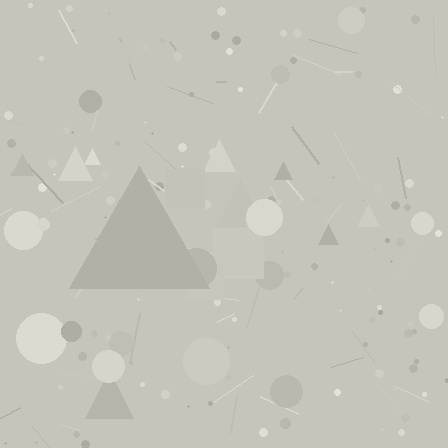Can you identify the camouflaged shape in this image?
The camouflaged shape is a triangle.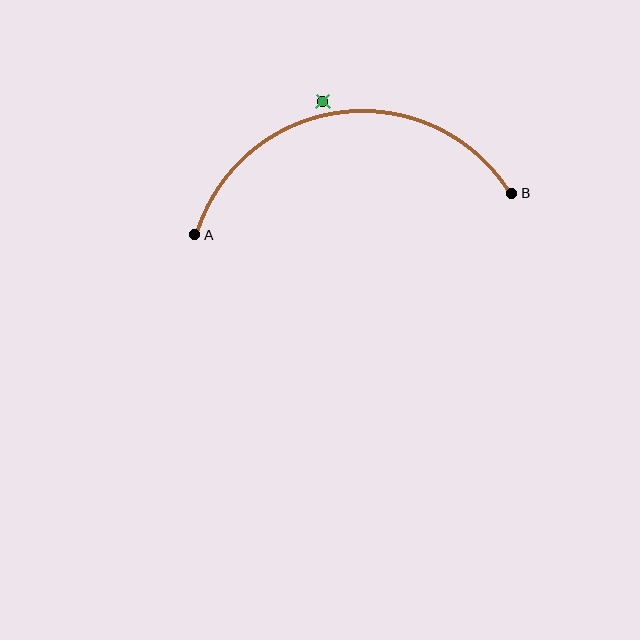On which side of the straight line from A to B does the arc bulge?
The arc bulges above the straight line connecting A and B.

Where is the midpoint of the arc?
The arc midpoint is the point on the curve farthest from the straight line joining A and B. It sits above that line.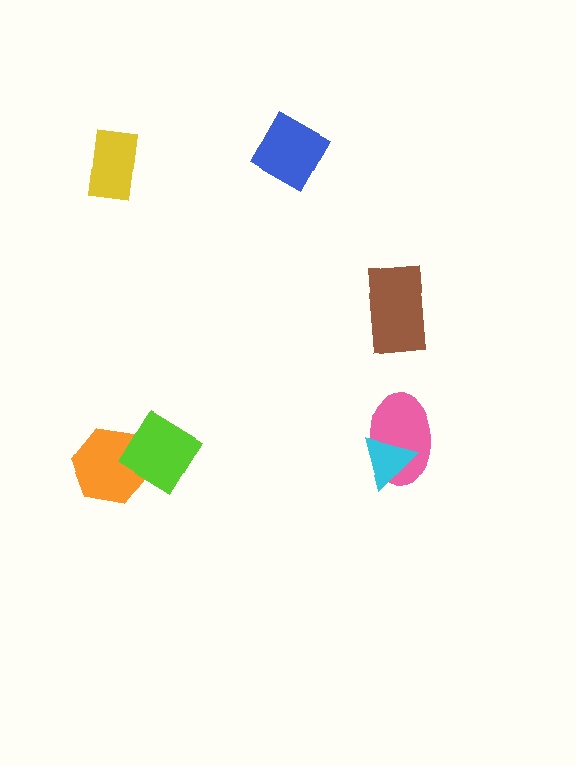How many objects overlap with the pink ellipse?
1 object overlaps with the pink ellipse.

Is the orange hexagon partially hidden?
Yes, it is partially covered by another shape.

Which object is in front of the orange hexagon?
The lime diamond is in front of the orange hexagon.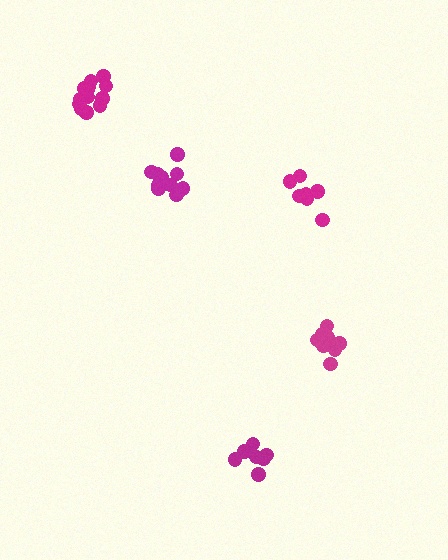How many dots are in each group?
Group 1: 9 dots, Group 2: 11 dots, Group 3: 13 dots, Group 4: 8 dots, Group 5: 8 dots (49 total).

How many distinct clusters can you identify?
There are 5 distinct clusters.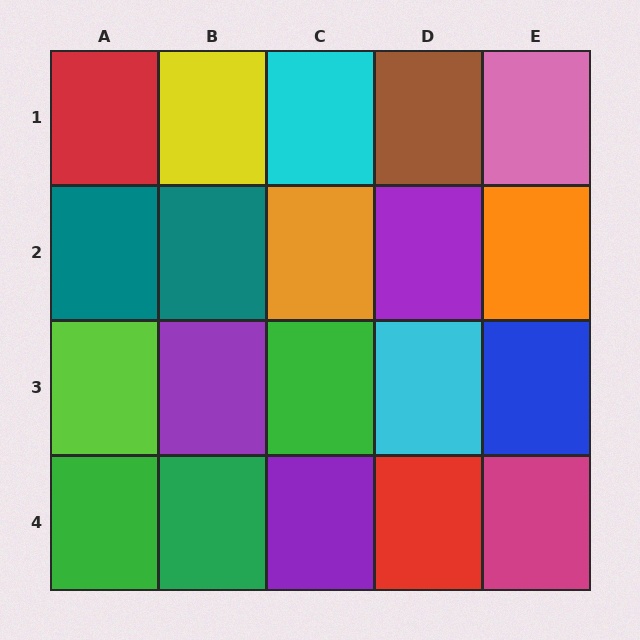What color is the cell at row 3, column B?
Purple.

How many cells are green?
3 cells are green.